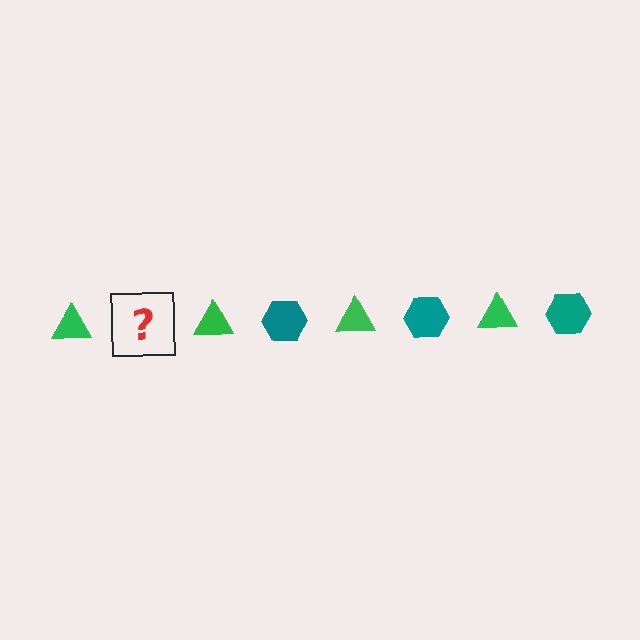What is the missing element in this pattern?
The missing element is a teal hexagon.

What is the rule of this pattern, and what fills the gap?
The rule is that the pattern alternates between green triangle and teal hexagon. The gap should be filled with a teal hexagon.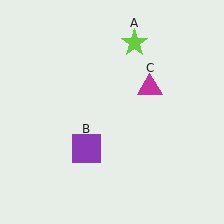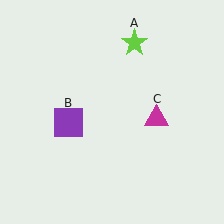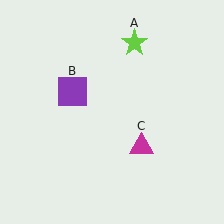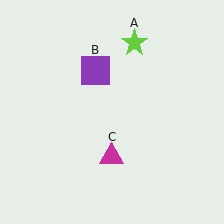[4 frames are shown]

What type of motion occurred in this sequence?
The purple square (object B), magenta triangle (object C) rotated clockwise around the center of the scene.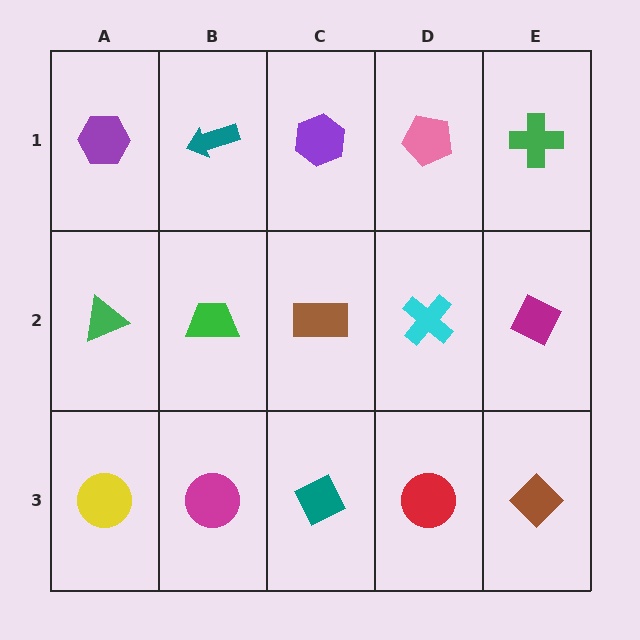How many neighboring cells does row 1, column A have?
2.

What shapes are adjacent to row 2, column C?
A purple hexagon (row 1, column C), a teal diamond (row 3, column C), a green trapezoid (row 2, column B), a cyan cross (row 2, column D).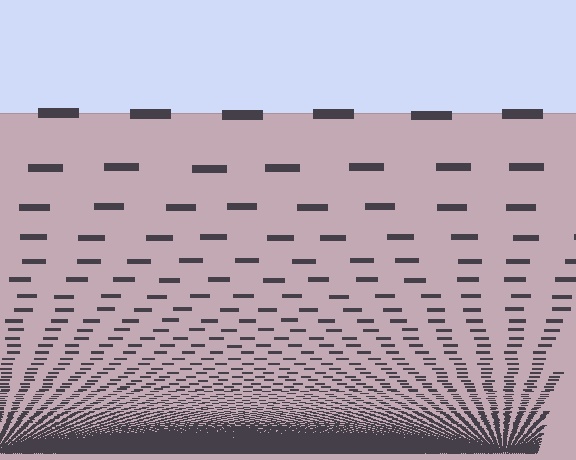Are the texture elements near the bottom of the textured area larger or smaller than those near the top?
Smaller. The gradient is inverted — elements near the bottom are smaller and denser.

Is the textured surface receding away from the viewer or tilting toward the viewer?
The surface appears to tilt toward the viewer. Texture elements get larger and sparser toward the top.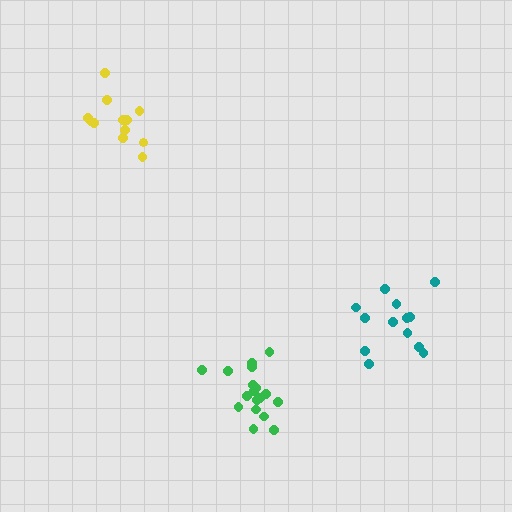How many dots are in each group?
Group 1: 12 dots, Group 2: 13 dots, Group 3: 18 dots (43 total).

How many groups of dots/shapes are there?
There are 3 groups.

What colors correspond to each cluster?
The clusters are colored: yellow, teal, green.